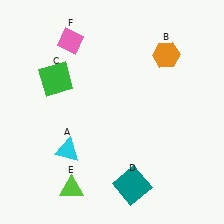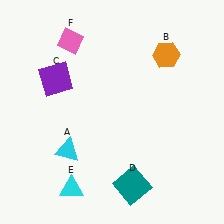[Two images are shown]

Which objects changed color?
C changed from green to purple. E changed from lime to cyan.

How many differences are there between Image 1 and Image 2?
There are 2 differences between the two images.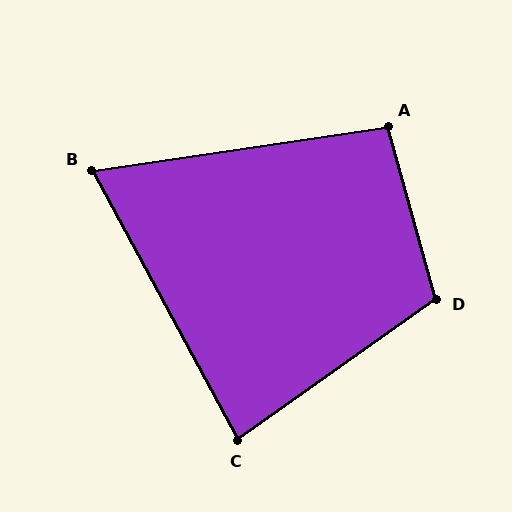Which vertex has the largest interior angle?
D, at approximately 110 degrees.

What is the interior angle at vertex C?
Approximately 83 degrees (acute).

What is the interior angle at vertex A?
Approximately 97 degrees (obtuse).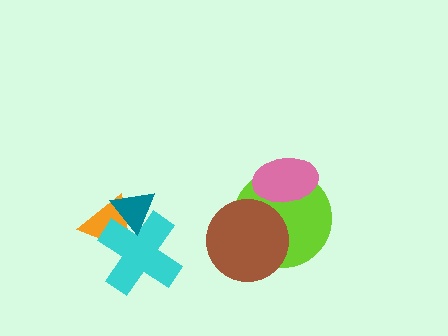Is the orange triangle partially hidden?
Yes, it is partially covered by another shape.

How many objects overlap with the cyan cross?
2 objects overlap with the cyan cross.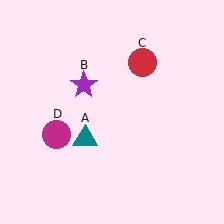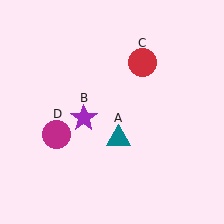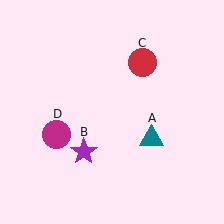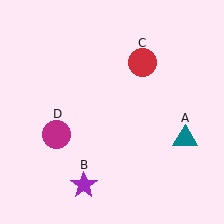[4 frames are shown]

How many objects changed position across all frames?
2 objects changed position: teal triangle (object A), purple star (object B).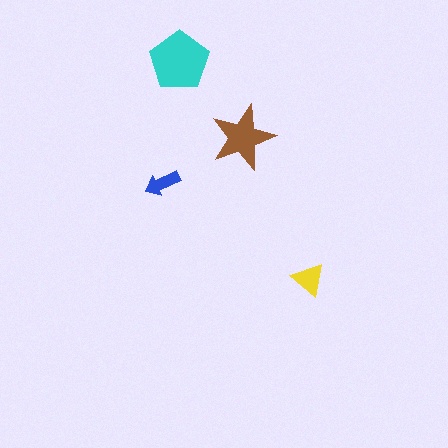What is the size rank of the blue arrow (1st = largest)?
4th.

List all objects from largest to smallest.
The cyan pentagon, the brown star, the yellow triangle, the blue arrow.